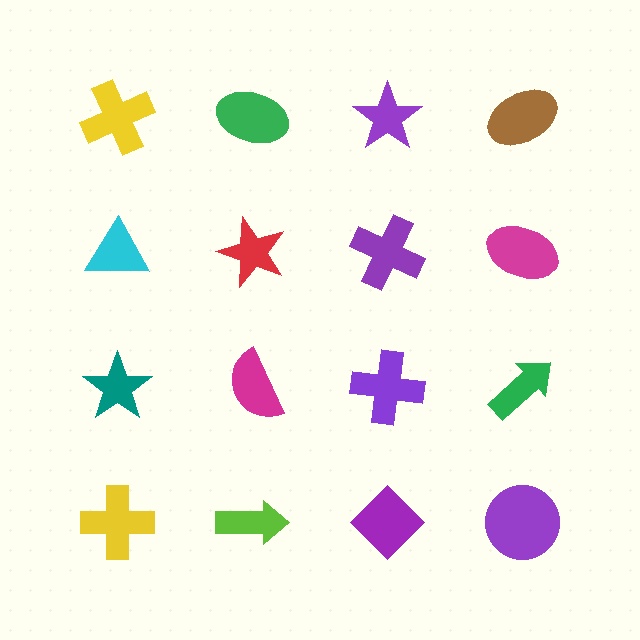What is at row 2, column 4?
A magenta ellipse.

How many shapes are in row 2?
4 shapes.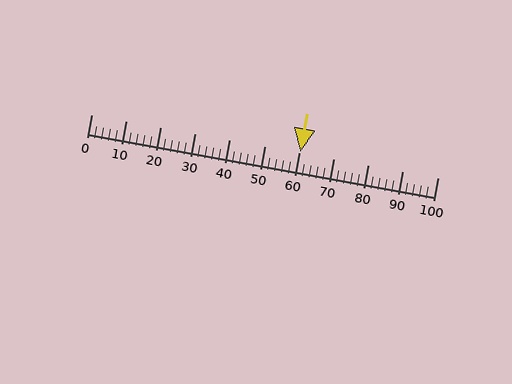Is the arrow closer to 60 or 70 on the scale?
The arrow is closer to 60.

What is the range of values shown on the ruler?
The ruler shows values from 0 to 100.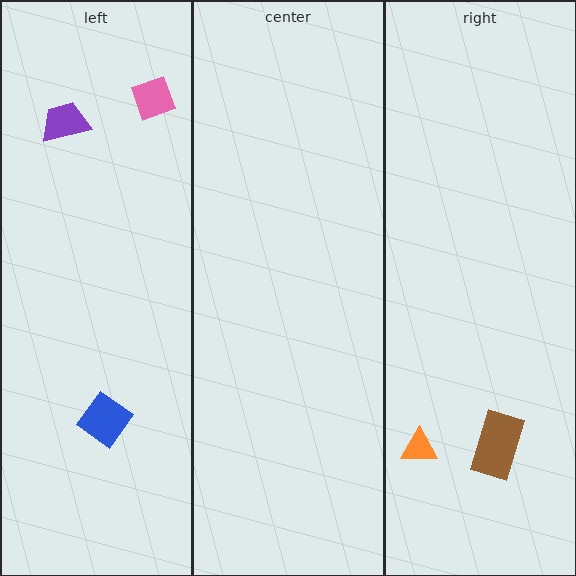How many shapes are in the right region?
2.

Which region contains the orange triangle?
The right region.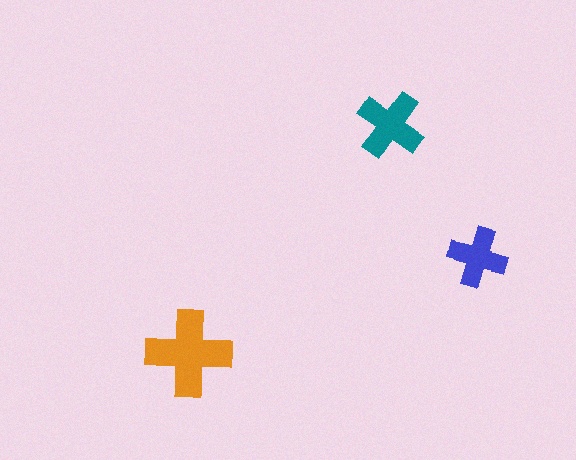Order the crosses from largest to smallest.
the orange one, the teal one, the blue one.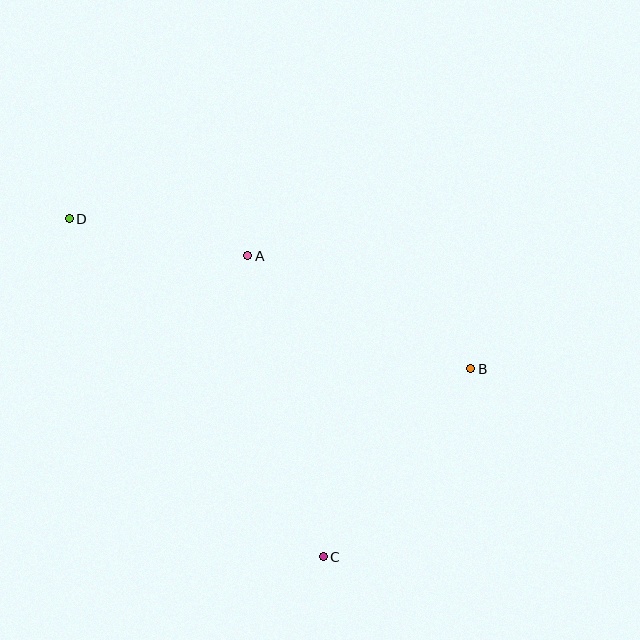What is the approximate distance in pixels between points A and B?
The distance between A and B is approximately 250 pixels.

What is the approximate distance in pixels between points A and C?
The distance between A and C is approximately 310 pixels.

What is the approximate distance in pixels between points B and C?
The distance between B and C is approximately 239 pixels.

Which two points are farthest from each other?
Points B and D are farthest from each other.